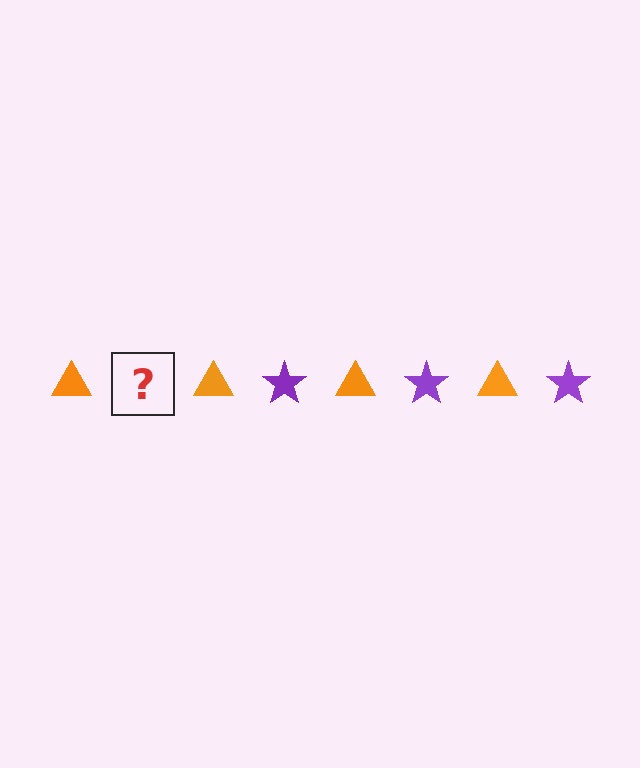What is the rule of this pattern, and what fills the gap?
The rule is that the pattern alternates between orange triangle and purple star. The gap should be filled with a purple star.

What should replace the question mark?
The question mark should be replaced with a purple star.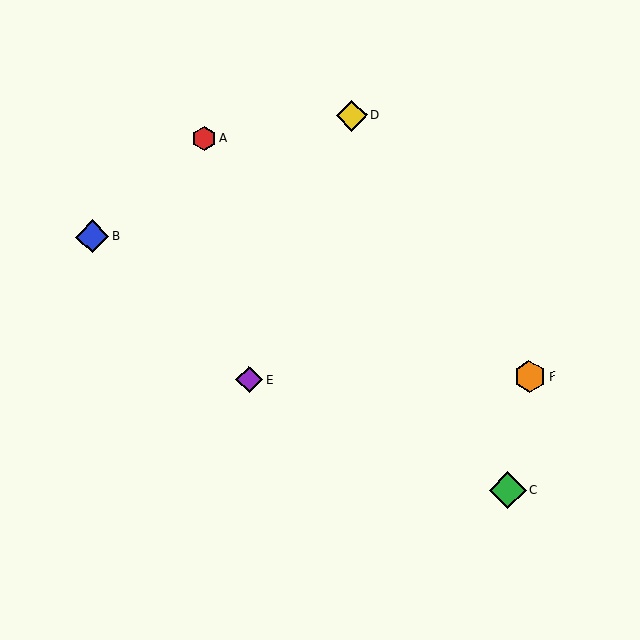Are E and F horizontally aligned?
Yes, both are at y≈379.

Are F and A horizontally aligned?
No, F is at y≈376 and A is at y≈138.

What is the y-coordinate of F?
Object F is at y≈376.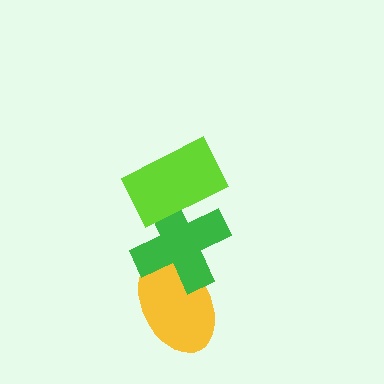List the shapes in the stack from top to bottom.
From top to bottom: the lime rectangle, the green cross, the yellow ellipse.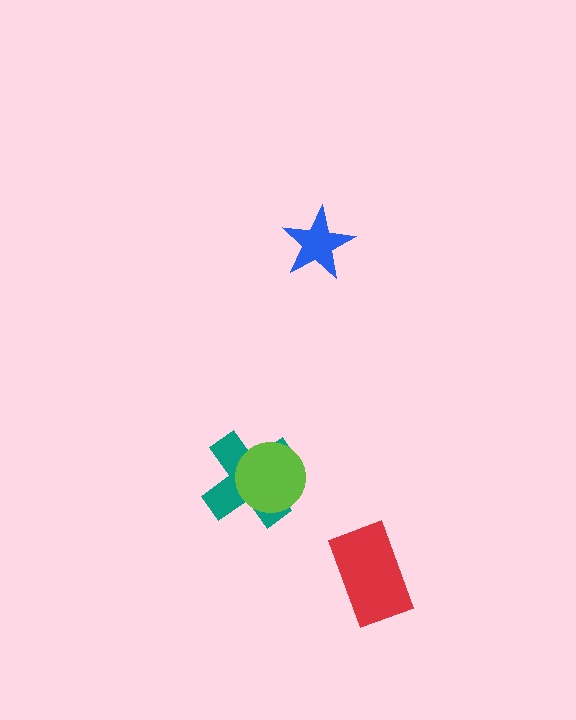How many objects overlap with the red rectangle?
0 objects overlap with the red rectangle.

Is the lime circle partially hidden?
No, no other shape covers it.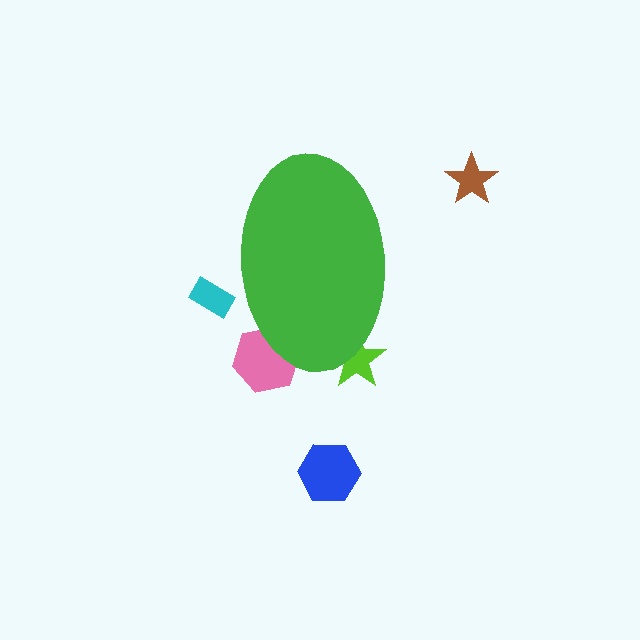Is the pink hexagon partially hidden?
Yes, the pink hexagon is partially hidden behind the green ellipse.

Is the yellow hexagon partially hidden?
No, the yellow hexagon is fully visible.